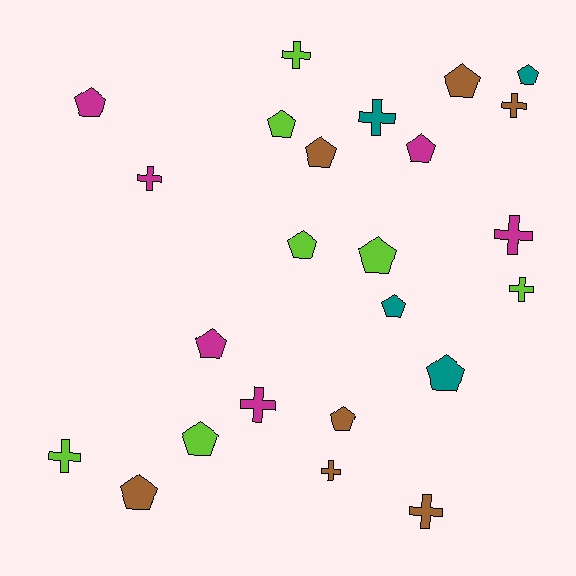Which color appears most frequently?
Lime, with 7 objects.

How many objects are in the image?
There are 24 objects.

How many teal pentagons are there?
There are 3 teal pentagons.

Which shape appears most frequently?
Pentagon, with 14 objects.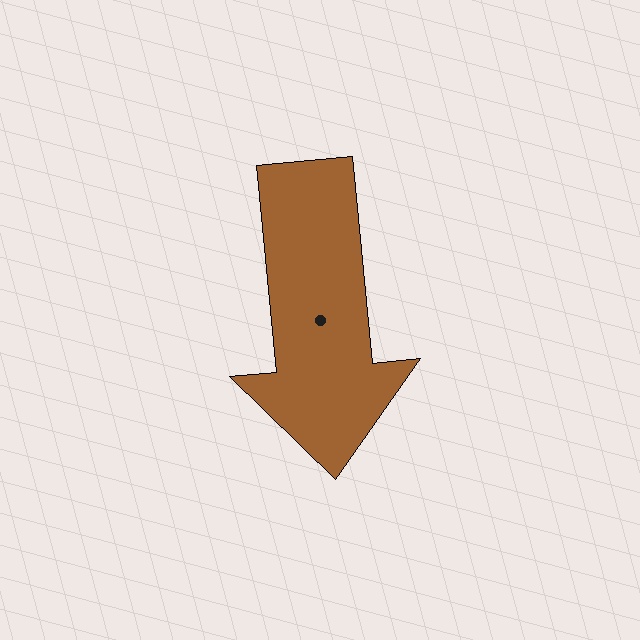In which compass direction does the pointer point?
South.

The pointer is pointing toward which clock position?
Roughly 6 o'clock.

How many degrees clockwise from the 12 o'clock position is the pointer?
Approximately 174 degrees.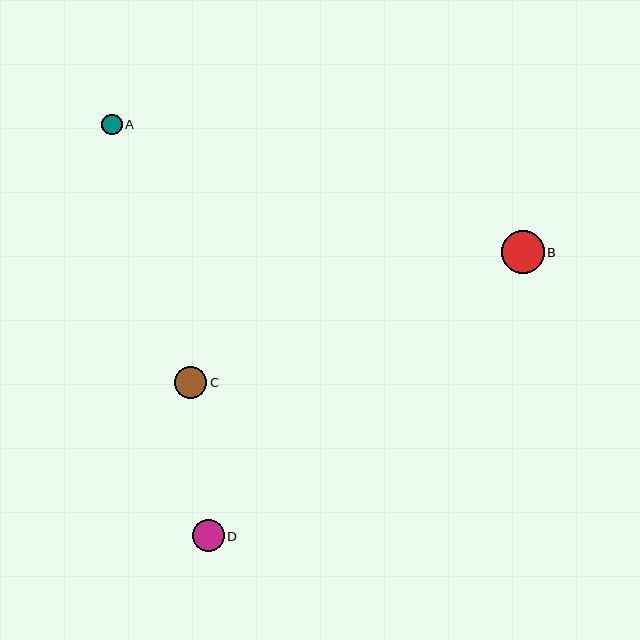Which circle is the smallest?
Circle A is the smallest with a size of approximately 20 pixels.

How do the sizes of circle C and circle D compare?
Circle C and circle D are approximately the same size.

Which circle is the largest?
Circle B is the largest with a size of approximately 42 pixels.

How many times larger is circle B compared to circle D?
Circle B is approximately 1.3 times the size of circle D.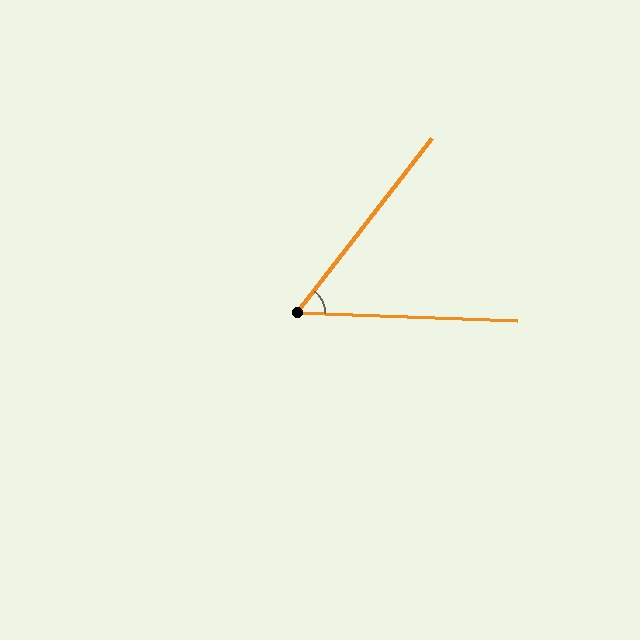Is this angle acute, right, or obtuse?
It is acute.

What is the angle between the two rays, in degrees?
Approximately 54 degrees.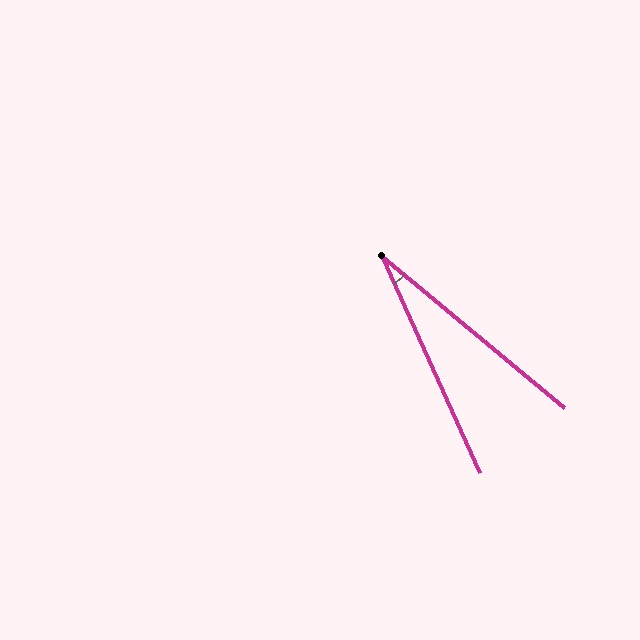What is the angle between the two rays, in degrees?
Approximately 26 degrees.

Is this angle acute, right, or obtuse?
It is acute.